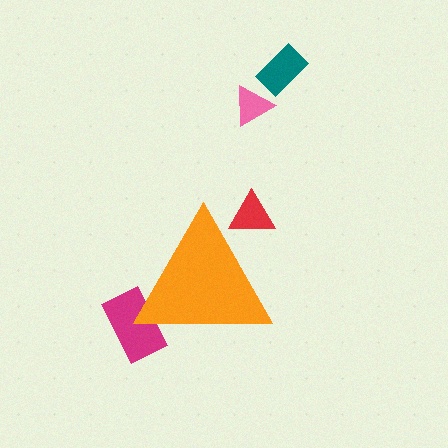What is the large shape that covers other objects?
An orange triangle.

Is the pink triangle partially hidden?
No, the pink triangle is fully visible.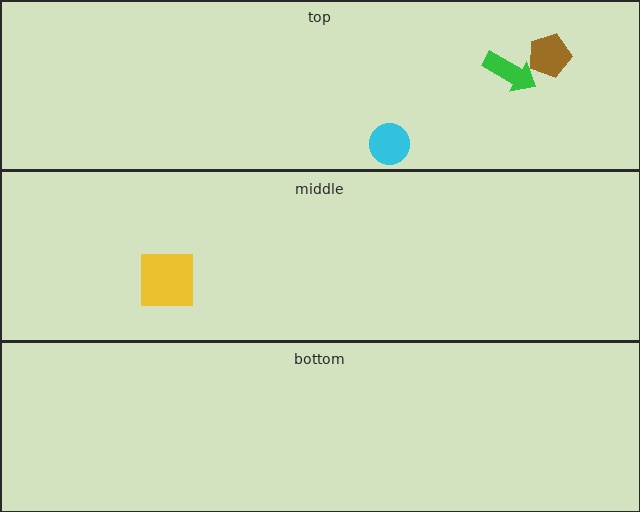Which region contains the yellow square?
The middle region.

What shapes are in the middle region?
The yellow square.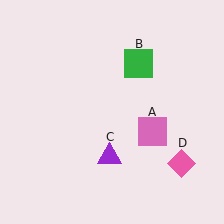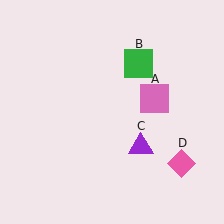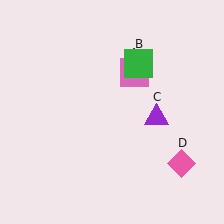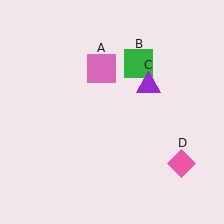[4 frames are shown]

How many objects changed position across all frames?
2 objects changed position: pink square (object A), purple triangle (object C).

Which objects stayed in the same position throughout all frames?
Green square (object B) and pink diamond (object D) remained stationary.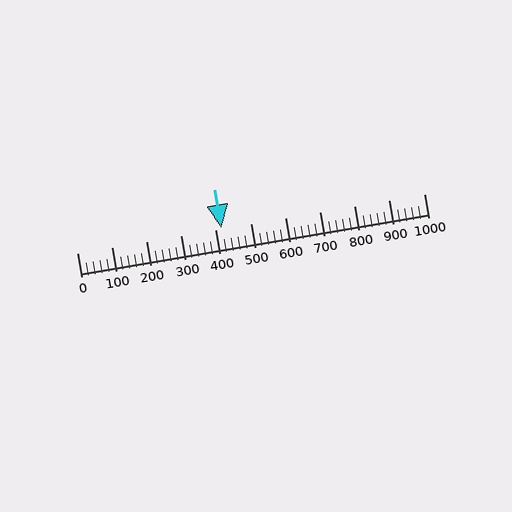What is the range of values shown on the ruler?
The ruler shows values from 0 to 1000.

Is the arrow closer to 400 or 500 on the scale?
The arrow is closer to 400.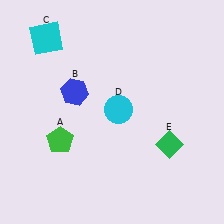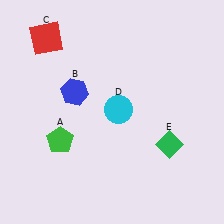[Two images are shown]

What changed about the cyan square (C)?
In Image 1, C is cyan. In Image 2, it changed to red.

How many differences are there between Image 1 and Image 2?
There is 1 difference between the two images.